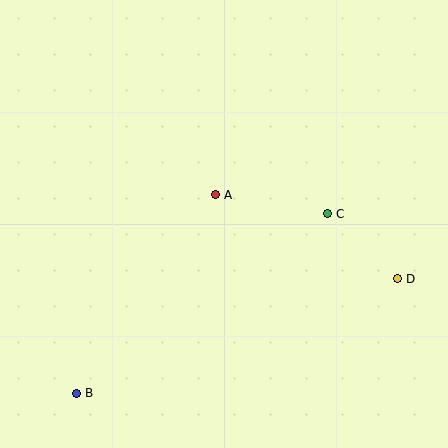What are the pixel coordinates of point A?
Point A is at (215, 195).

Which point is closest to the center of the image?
Point A at (215, 195) is closest to the center.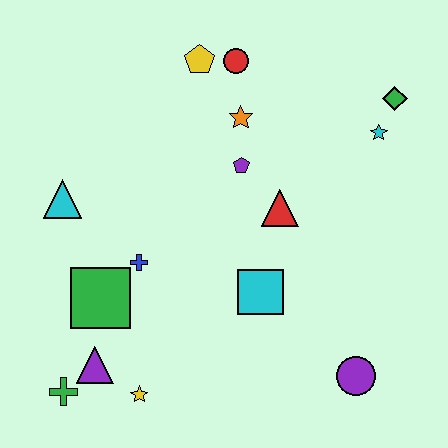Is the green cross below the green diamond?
Yes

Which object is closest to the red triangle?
The purple pentagon is closest to the red triangle.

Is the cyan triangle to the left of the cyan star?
Yes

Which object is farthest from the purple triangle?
The green diamond is farthest from the purple triangle.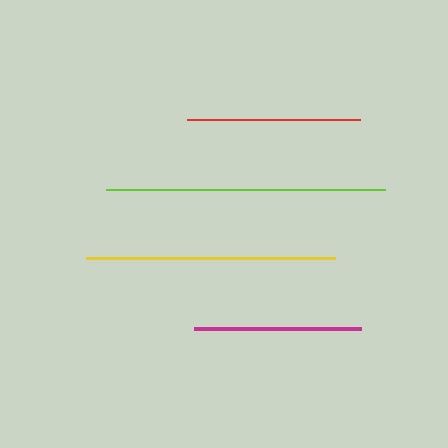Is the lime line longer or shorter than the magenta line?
The lime line is longer than the magenta line.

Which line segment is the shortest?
The magenta line is the shortest at approximately 167 pixels.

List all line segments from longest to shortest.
From longest to shortest: lime, yellow, red, magenta.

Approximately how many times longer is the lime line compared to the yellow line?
The lime line is approximately 1.1 times the length of the yellow line.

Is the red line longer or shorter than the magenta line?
The red line is longer than the magenta line.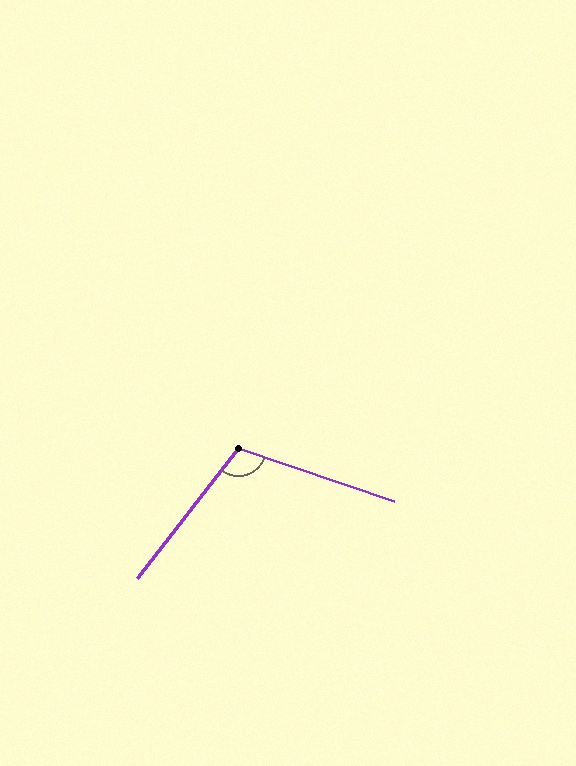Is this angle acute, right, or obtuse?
It is obtuse.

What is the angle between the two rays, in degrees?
Approximately 109 degrees.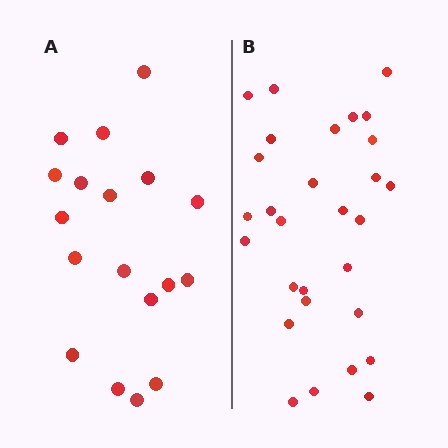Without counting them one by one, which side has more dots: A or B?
Region B (the right region) has more dots.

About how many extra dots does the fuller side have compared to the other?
Region B has roughly 12 or so more dots than region A.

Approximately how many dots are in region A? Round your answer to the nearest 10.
About 20 dots. (The exact count is 18, which rounds to 20.)